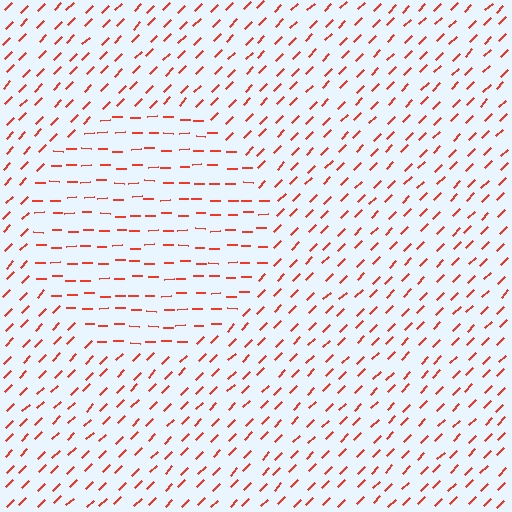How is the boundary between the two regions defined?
The boundary is defined purely by a change in line orientation (approximately 45 degrees difference). All lines are the same color and thickness.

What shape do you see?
I see a circle.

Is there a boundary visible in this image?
Yes, there is a texture boundary formed by a change in line orientation.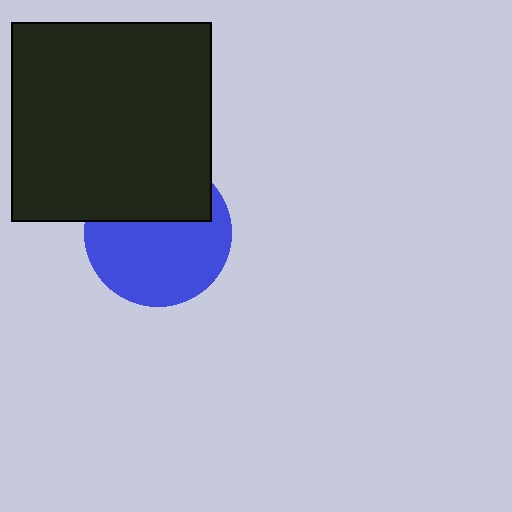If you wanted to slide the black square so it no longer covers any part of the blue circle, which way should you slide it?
Slide it up — that is the most direct way to separate the two shapes.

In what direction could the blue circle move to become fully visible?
The blue circle could move down. That would shift it out from behind the black square entirely.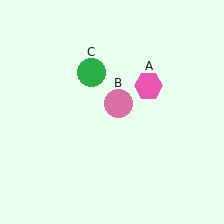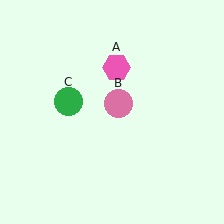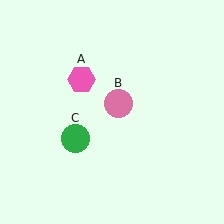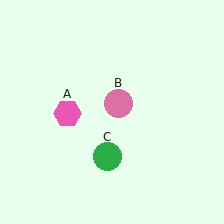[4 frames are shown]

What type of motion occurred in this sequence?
The pink hexagon (object A), green circle (object C) rotated counterclockwise around the center of the scene.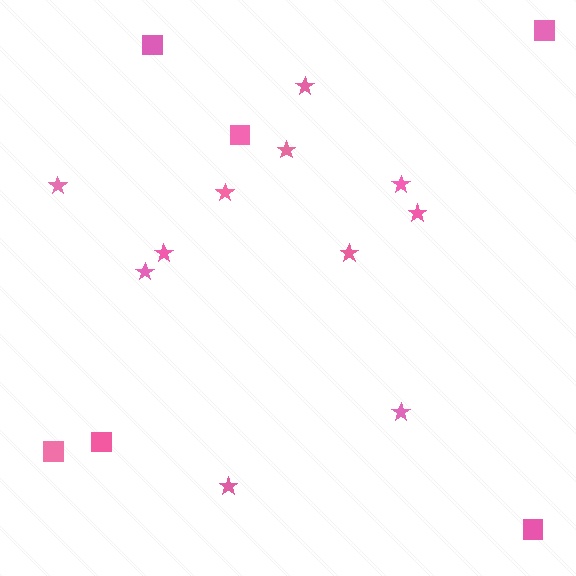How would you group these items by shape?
There are 2 groups: one group of stars (11) and one group of squares (6).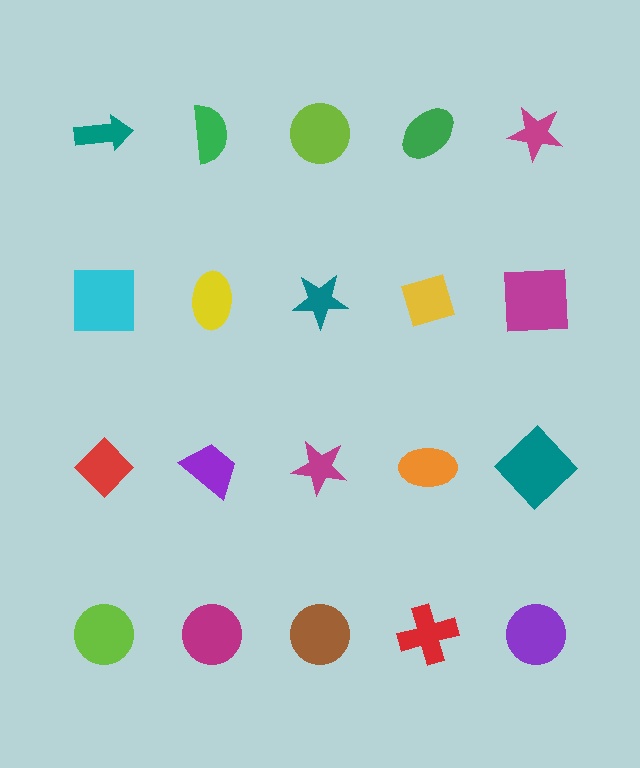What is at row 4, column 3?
A brown circle.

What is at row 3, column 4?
An orange ellipse.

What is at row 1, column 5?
A magenta star.